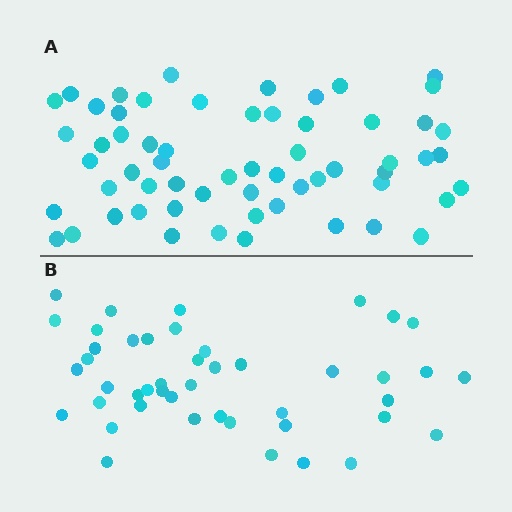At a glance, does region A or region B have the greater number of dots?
Region A (the top region) has more dots.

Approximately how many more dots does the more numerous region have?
Region A has approximately 15 more dots than region B.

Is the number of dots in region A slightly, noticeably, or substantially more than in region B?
Region A has noticeably more, but not dramatically so. The ratio is roughly 1.3 to 1.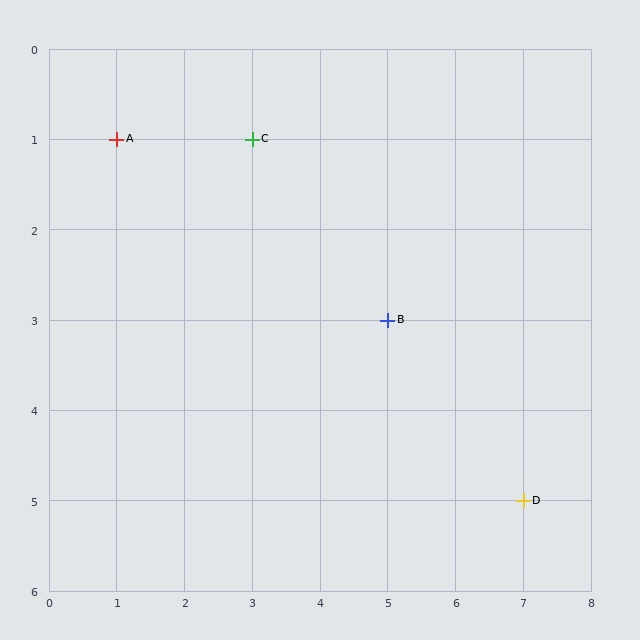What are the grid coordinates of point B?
Point B is at grid coordinates (5, 3).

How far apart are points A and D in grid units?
Points A and D are 6 columns and 4 rows apart (about 7.2 grid units diagonally).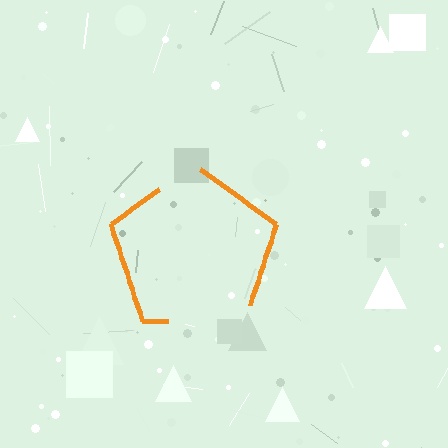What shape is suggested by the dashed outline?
The dashed outline suggests a pentagon.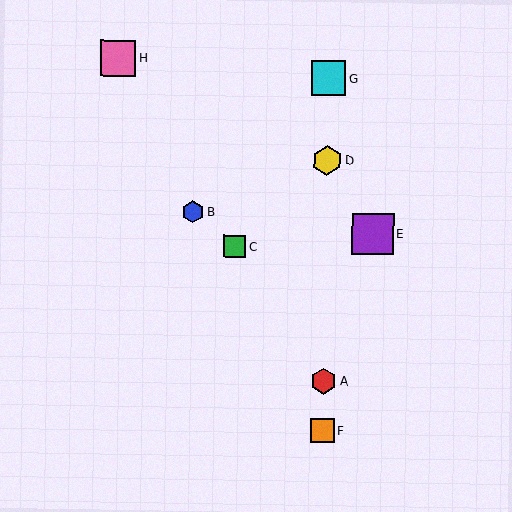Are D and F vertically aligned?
Yes, both are at x≈327.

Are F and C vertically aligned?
No, F is at x≈323 and C is at x≈235.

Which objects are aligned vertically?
Objects A, D, F, G are aligned vertically.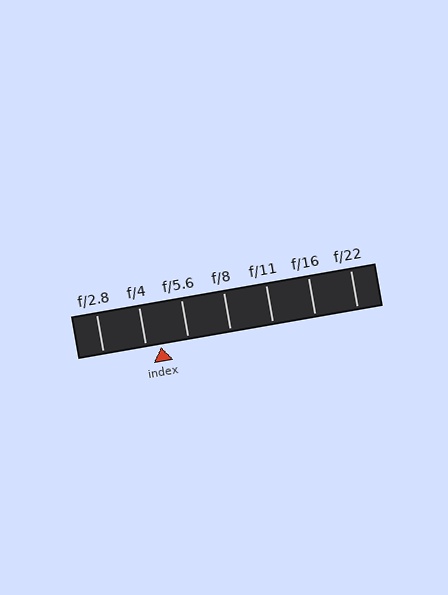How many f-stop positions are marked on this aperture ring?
There are 7 f-stop positions marked.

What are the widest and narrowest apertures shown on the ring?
The widest aperture shown is f/2.8 and the narrowest is f/22.